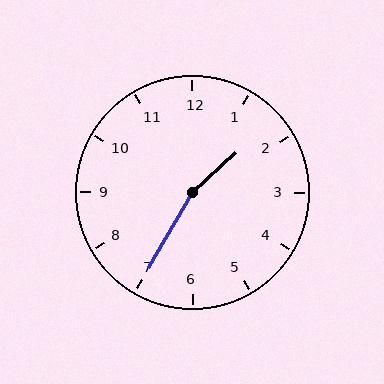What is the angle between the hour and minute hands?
Approximately 162 degrees.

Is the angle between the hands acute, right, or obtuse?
It is obtuse.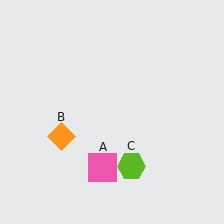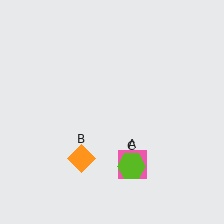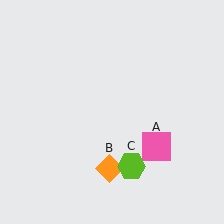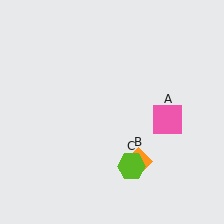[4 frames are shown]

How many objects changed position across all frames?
2 objects changed position: pink square (object A), orange diamond (object B).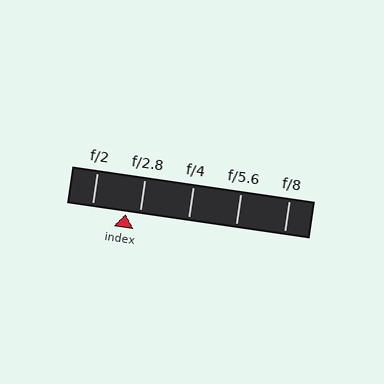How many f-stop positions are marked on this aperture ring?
There are 5 f-stop positions marked.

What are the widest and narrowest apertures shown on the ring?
The widest aperture shown is f/2 and the narrowest is f/8.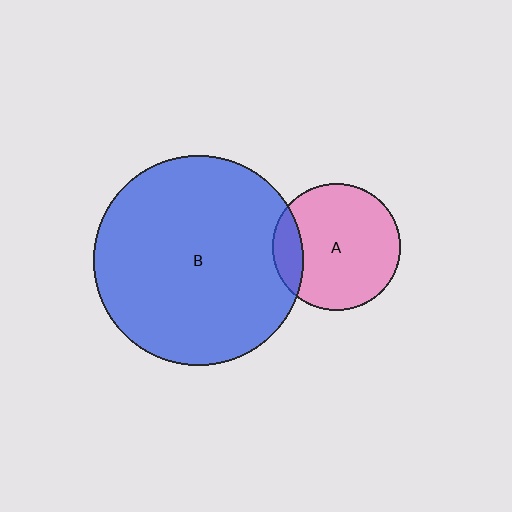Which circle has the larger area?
Circle B (blue).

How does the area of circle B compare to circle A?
Approximately 2.7 times.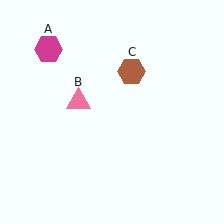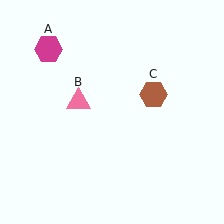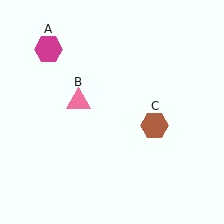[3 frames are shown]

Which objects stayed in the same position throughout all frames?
Magenta hexagon (object A) and pink triangle (object B) remained stationary.